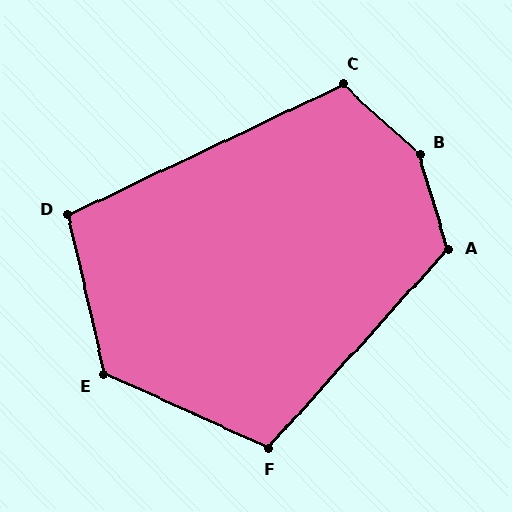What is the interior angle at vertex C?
Approximately 112 degrees (obtuse).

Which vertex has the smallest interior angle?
D, at approximately 103 degrees.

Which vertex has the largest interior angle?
B, at approximately 149 degrees.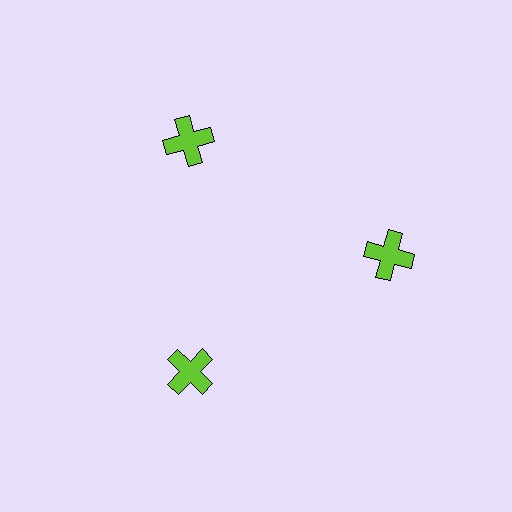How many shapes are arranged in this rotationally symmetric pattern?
There are 3 shapes, arranged in 3 groups of 1.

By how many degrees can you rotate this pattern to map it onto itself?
The pattern maps onto itself every 120 degrees of rotation.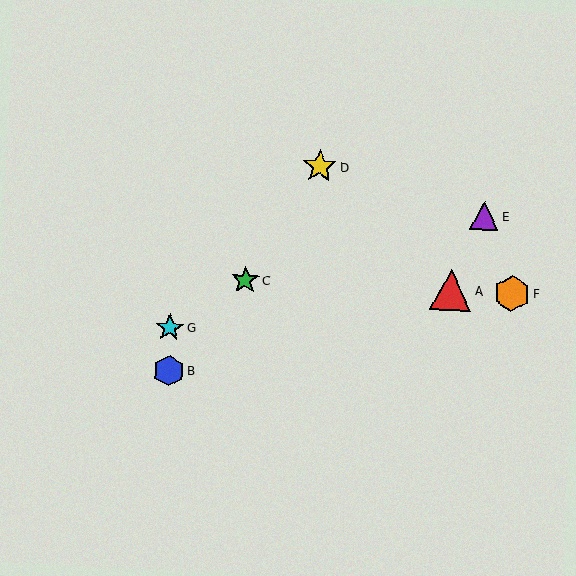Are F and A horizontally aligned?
Yes, both are at y≈293.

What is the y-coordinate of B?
Object B is at y≈371.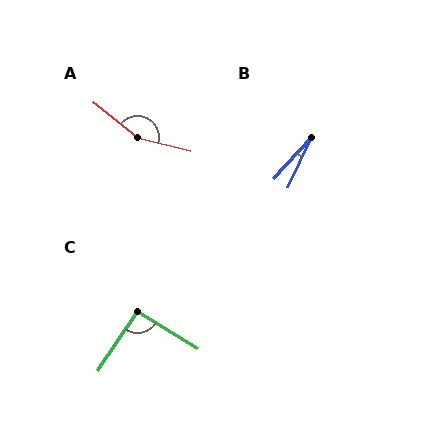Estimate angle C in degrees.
Approximately 92 degrees.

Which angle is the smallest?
B, at approximately 18 degrees.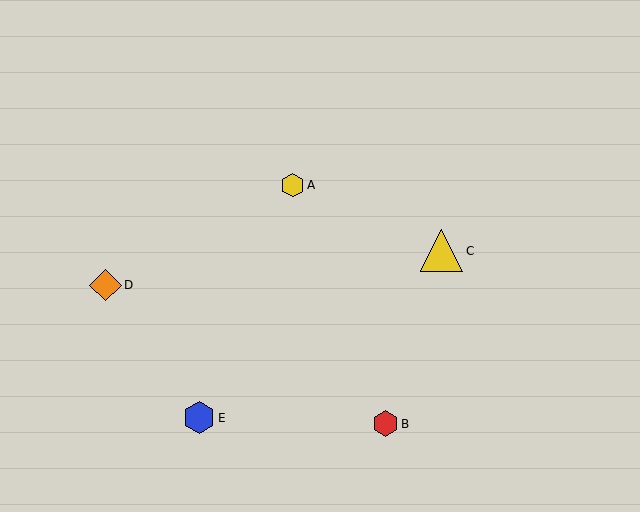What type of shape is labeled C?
Shape C is a yellow triangle.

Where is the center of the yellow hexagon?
The center of the yellow hexagon is at (292, 185).